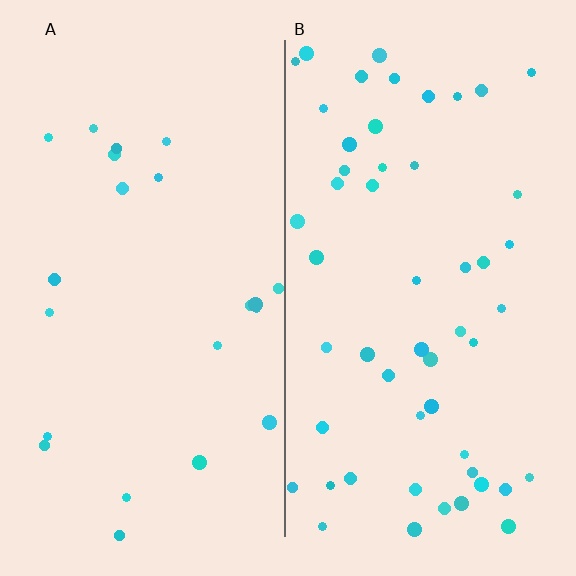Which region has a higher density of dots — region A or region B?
B (the right).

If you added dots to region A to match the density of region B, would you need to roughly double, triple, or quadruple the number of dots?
Approximately double.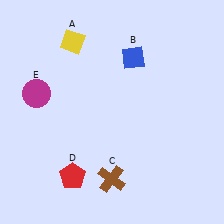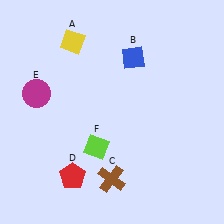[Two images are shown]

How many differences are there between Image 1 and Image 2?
There is 1 difference between the two images.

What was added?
A lime diamond (F) was added in Image 2.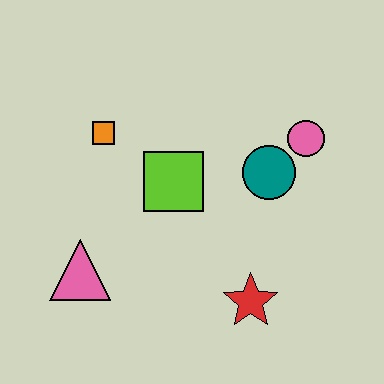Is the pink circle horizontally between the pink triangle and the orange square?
No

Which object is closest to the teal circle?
The pink circle is closest to the teal circle.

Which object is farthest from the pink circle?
The pink triangle is farthest from the pink circle.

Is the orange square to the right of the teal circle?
No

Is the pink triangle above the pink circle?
No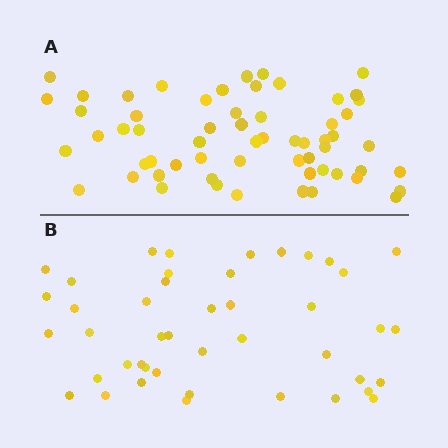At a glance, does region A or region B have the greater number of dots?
Region A (the top region) has more dots.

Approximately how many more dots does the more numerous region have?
Region A has approximately 15 more dots than region B.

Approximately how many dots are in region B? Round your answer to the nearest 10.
About 40 dots. (The exact count is 44, which rounds to 40.)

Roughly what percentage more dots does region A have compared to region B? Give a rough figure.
About 35% more.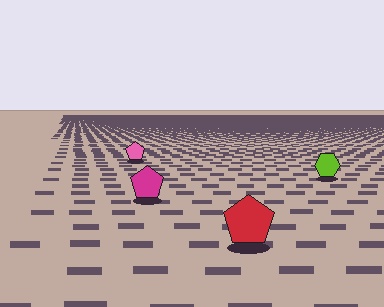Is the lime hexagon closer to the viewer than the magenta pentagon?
No. The magenta pentagon is closer — you can tell from the texture gradient: the ground texture is coarser near it.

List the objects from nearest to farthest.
From nearest to farthest: the red pentagon, the magenta pentagon, the lime hexagon, the pink pentagon.